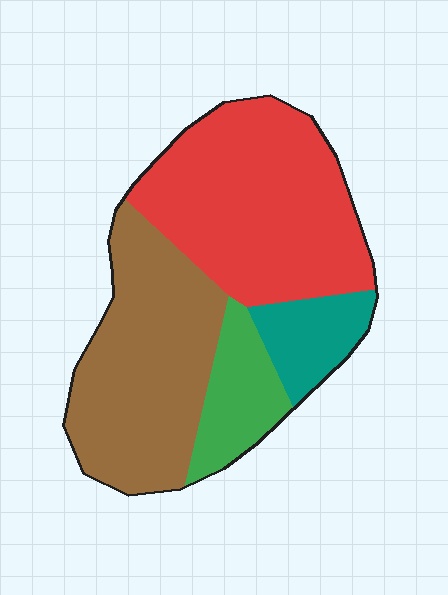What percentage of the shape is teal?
Teal covers 10% of the shape.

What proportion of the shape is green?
Green covers around 10% of the shape.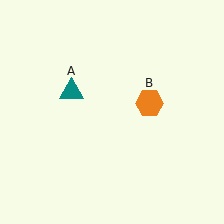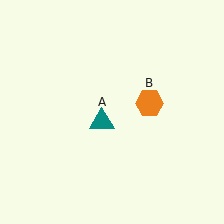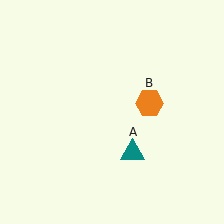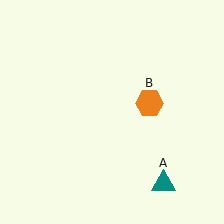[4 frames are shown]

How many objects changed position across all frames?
1 object changed position: teal triangle (object A).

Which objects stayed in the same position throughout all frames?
Orange hexagon (object B) remained stationary.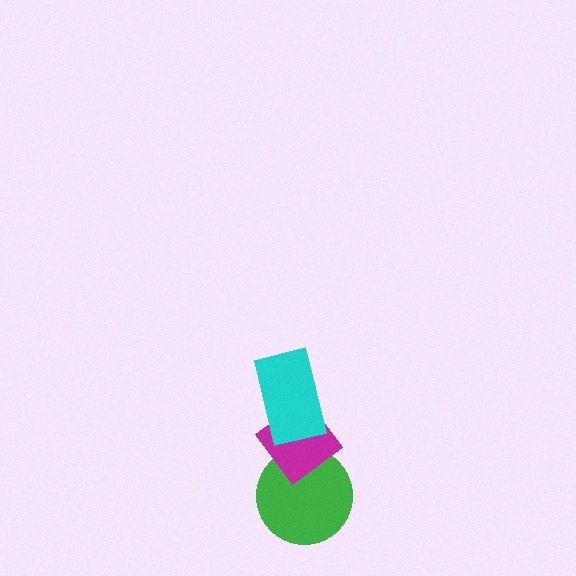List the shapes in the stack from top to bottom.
From top to bottom: the cyan rectangle, the magenta diamond, the green circle.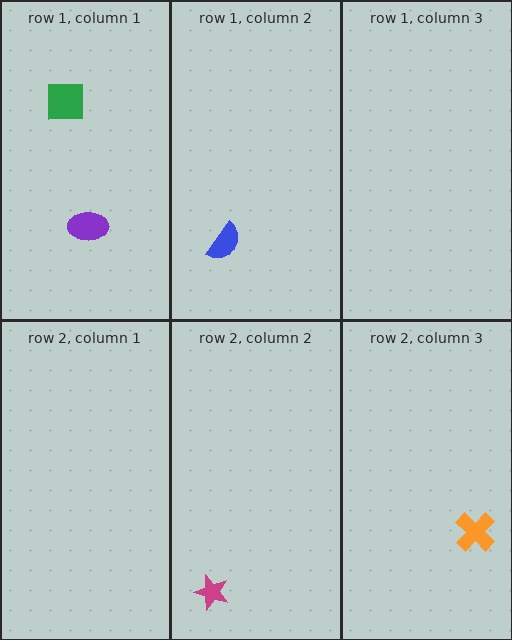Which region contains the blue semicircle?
The row 1, column 2 region.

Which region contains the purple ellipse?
The row 1, column 1 region.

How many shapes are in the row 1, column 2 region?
1.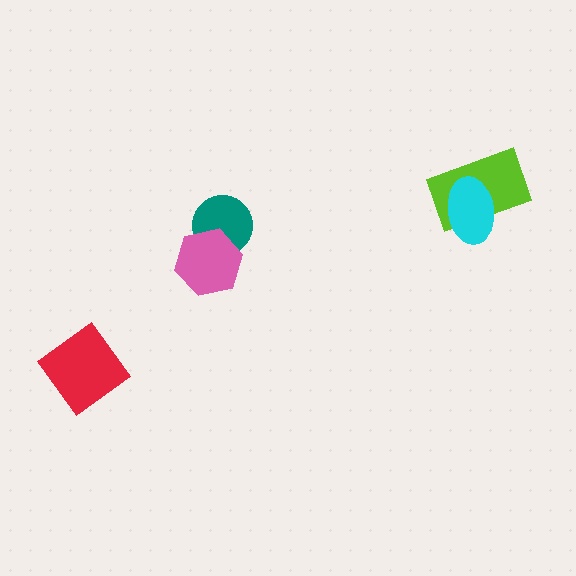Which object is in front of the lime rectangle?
The cyan ellipse is in front of the lime rectangle.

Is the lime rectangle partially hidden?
Yes, it is partially covered by another shape.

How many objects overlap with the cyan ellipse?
1 object overlaps with the cyan ellipse.